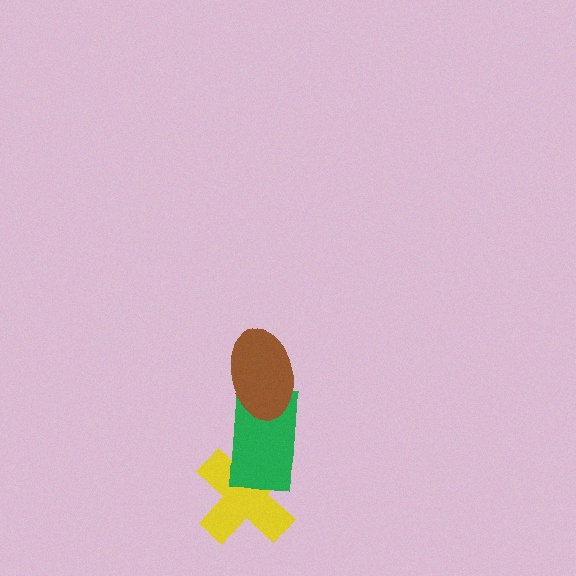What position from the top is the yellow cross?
The yellow cross is 3rd from the top.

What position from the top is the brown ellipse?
The brown ellipse is 1st from the top.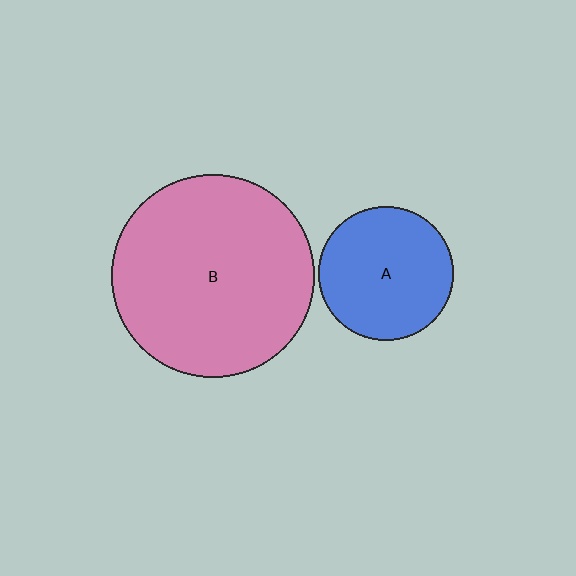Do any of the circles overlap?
No, none of the circles overlap.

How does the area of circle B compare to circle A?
Approximately 2.3 times.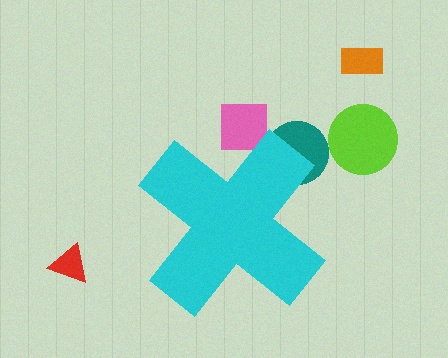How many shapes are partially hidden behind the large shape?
2 shapes are partially hidden.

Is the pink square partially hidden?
Yes, the pink square is partially hidden behind the cyan cross.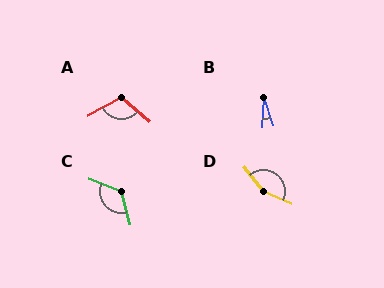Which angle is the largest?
D, at approximately 153 degrees.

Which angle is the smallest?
B, at approximately 22 degrees.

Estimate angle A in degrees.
Approximately 110 degrees.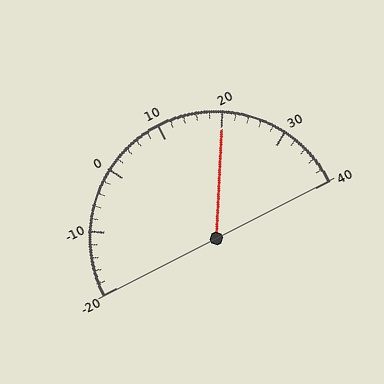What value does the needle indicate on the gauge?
The needle indicates approximately 20.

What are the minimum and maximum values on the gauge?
The gauge ranges from -20 to 40.